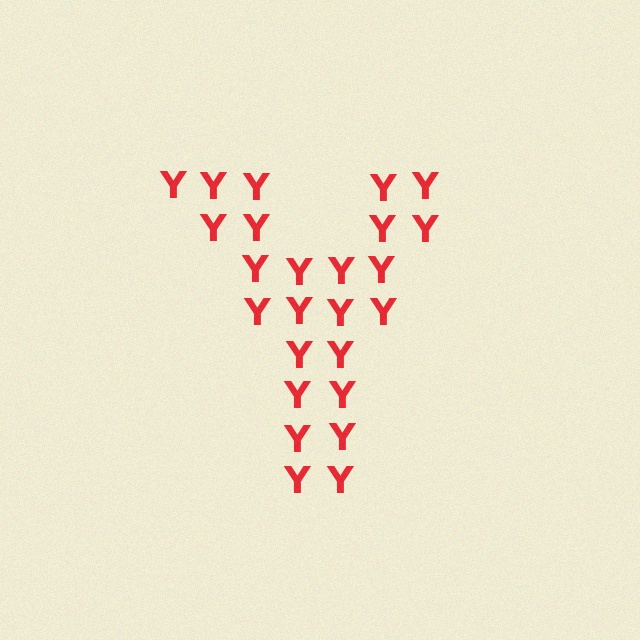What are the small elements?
The small elements are letter Y's.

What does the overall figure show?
The overall figure shows the letter Y.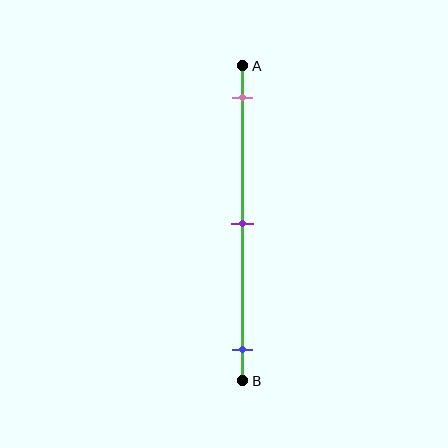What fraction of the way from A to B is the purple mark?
The purple mark is approximately 50% (0.5) of the way from A to B.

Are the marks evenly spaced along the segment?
Yes, the marks are approximately evenly spaced.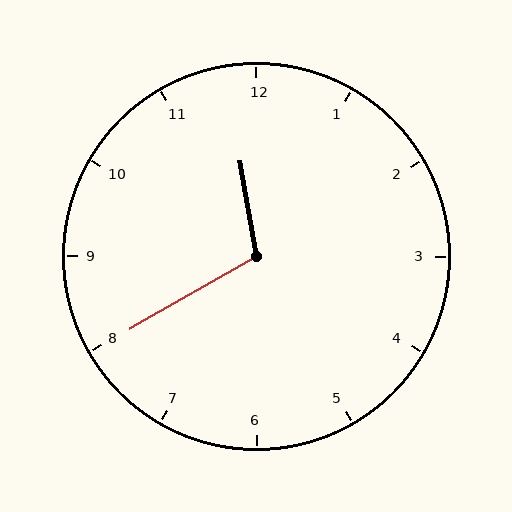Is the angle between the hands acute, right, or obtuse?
It is obtuse.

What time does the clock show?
11:40.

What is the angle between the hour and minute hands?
Approximately 110 degrees.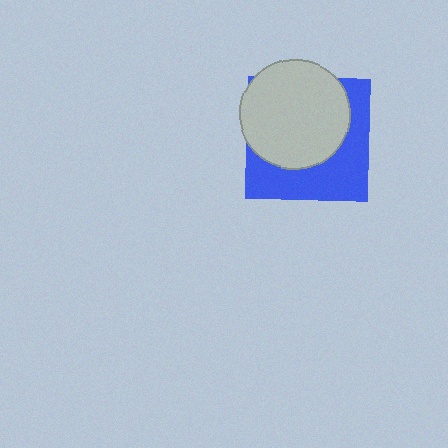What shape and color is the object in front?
The object in front is a light gray circle.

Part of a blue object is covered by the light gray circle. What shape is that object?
It is a square.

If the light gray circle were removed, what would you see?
You would see the complete blue square.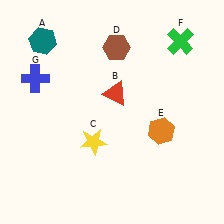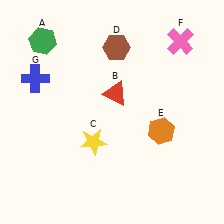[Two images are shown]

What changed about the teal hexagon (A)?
In Image 1, A is teal. In Image 2, it changed to green.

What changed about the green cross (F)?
In Image 1, F is green. In Image 2, it changed to pink.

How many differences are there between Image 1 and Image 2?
There are 2 differences between the two images.